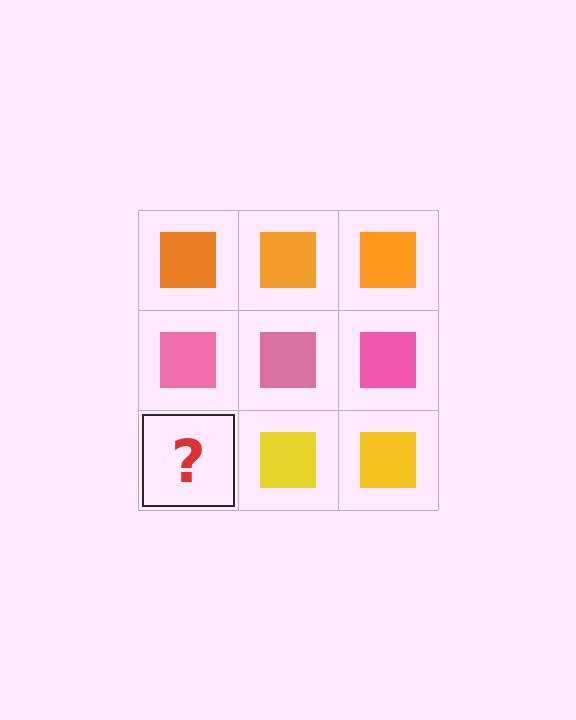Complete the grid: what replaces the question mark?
The question mark should be replaced with a yellow square.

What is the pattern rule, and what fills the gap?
The rule is that each row has a consistent color. The gap should be filled with a yellow square.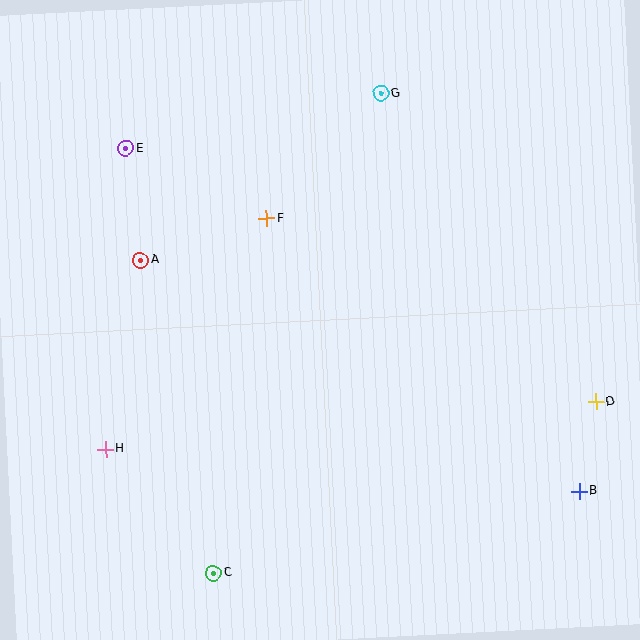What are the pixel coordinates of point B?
Point B is at (579, 492).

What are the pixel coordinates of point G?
Point G is at (381, 93).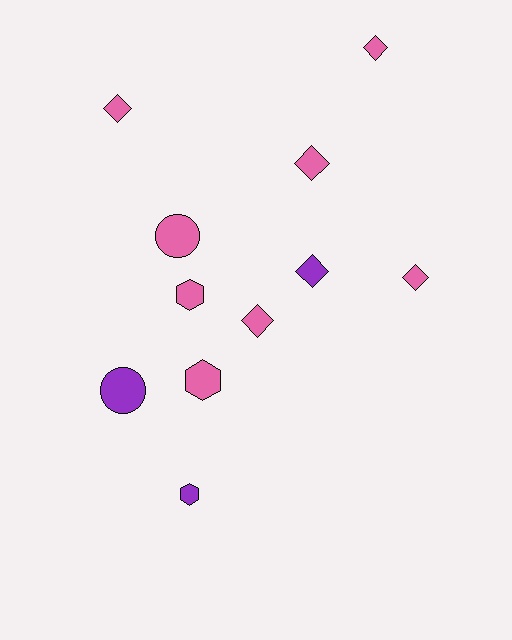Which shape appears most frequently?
Diamond, with 6 objects.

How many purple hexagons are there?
There is 1 purple hexagon.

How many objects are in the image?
There are 11 objects.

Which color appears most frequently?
Pink, with 8 objects.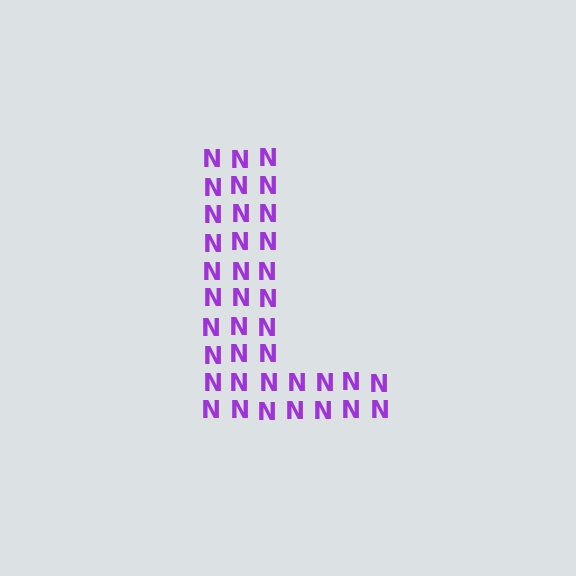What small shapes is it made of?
It is made of small letter N's.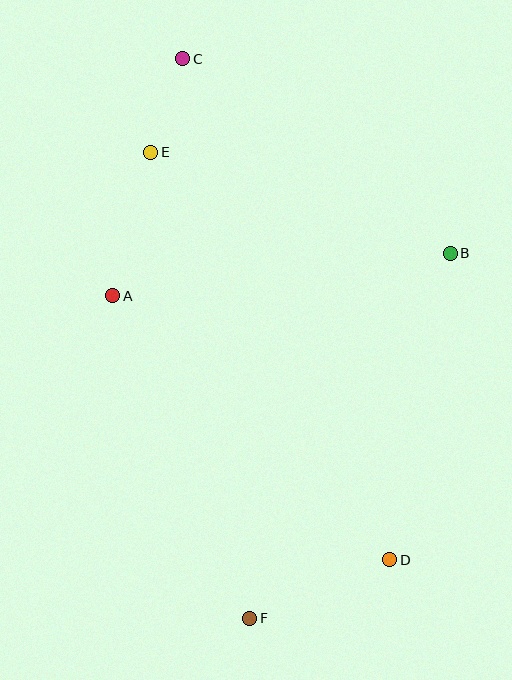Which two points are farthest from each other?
Points C and F are farthest from each other.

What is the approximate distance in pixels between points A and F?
The distance between A and F is approximately 350 pixels.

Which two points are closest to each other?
Points C and E are closest to each other.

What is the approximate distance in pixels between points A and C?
The distance between A and C is approximately 247 pixels.